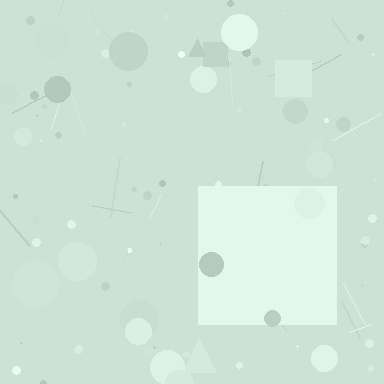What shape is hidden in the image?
A square is hidden in the image.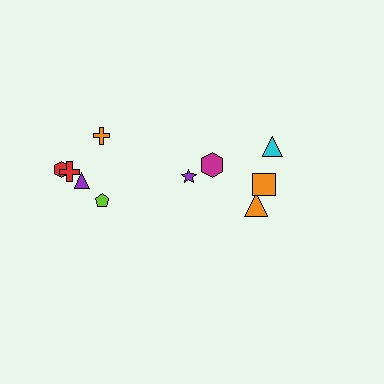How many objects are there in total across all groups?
There are 10 objects.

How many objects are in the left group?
There are 6 objects.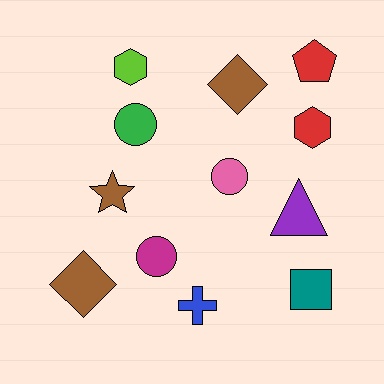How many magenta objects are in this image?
There is 1 magenta object.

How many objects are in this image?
There are 12 objects.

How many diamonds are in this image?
There are 2 diamonds.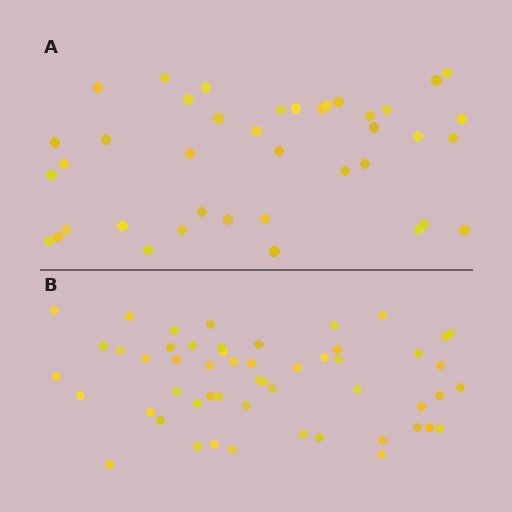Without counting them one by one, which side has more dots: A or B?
Region B (the bottom region) has more dots.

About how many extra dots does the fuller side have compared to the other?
Region B has approximately 15 more dots than region A.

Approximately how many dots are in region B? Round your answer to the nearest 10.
About 50 dots. (The exact count is 53, which rounds to 50.)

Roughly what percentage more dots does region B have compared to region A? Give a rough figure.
About 30% more.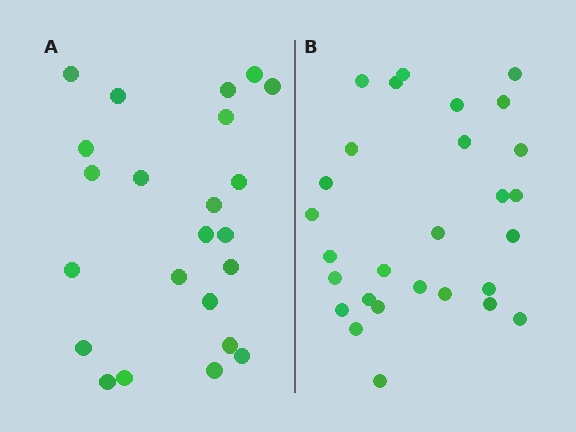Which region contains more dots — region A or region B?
Region B (the right region) has more dots.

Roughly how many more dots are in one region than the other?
Region B has about 5 more dots than region A.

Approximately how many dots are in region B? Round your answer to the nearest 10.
About 30 dots. (The exact count is 28, which rounds to 30.)